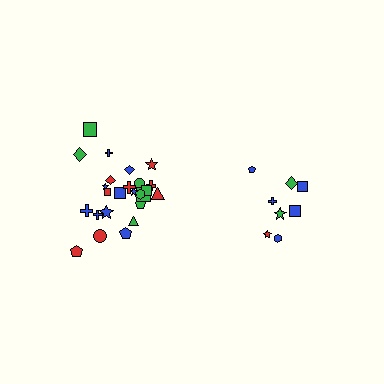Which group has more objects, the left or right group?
The left group.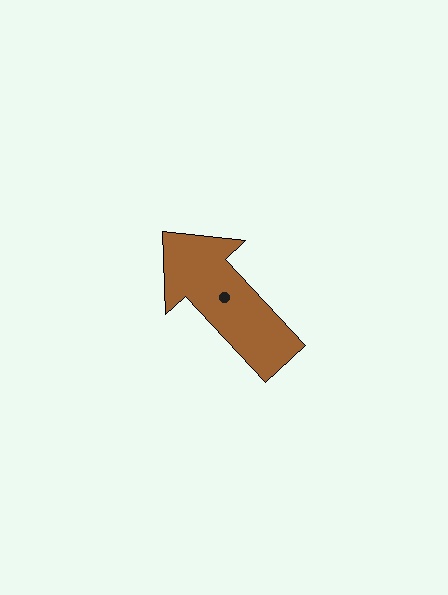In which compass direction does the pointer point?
Northwest.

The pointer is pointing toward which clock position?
Roughly 11 o'clock.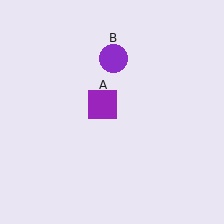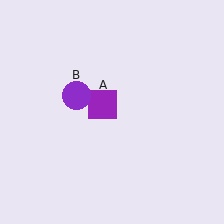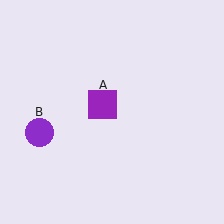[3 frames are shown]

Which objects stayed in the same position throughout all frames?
Purple square (object A) remained stationary.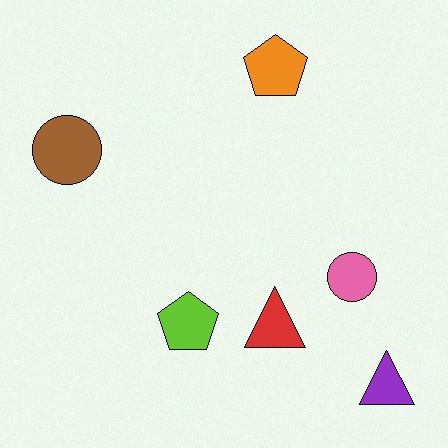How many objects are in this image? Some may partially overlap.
There are 6 objects.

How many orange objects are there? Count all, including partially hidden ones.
There is 1 orange object.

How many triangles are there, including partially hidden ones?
There are 2 triangles.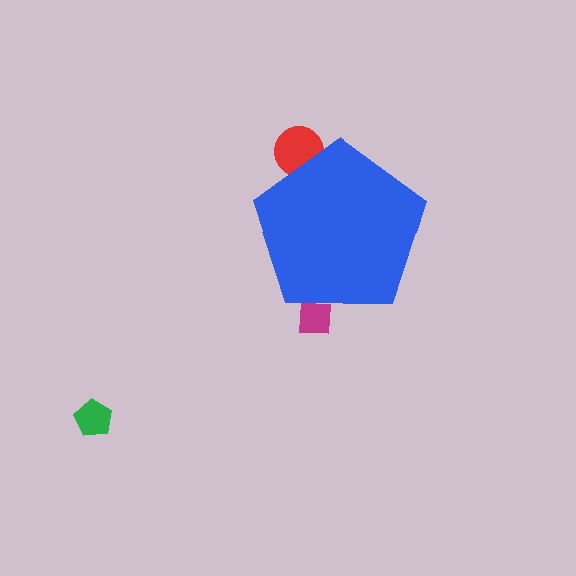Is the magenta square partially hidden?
Yes, the magenta square is partially hidden behind the blue pentagon.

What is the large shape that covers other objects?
A blue pentagon.